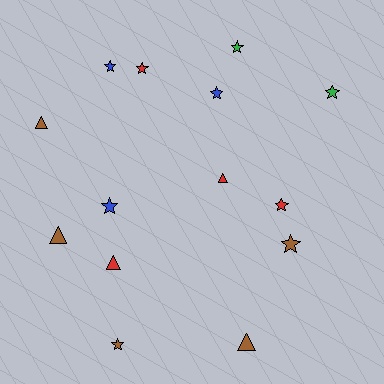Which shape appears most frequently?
Star, with 9 objects.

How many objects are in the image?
There are 14 objects.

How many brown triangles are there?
There are 3 brown triangles.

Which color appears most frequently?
Brown, with 5 objects.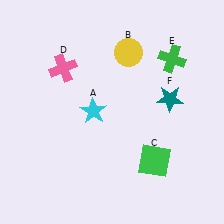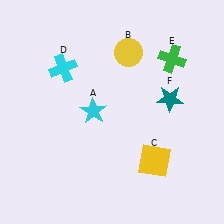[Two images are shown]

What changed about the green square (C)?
In Image 1, C is green. In Image 2, it changed to yellow.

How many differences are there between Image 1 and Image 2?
There are 2 differences between the two images.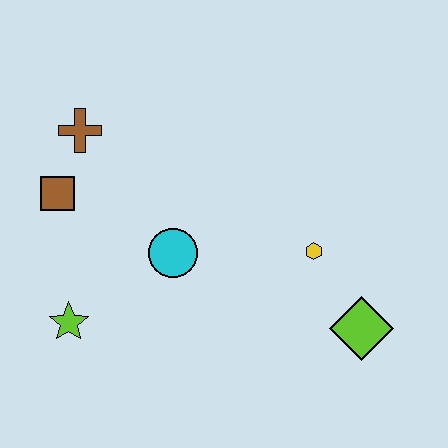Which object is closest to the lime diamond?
The yellow hexagon is closest to the lime diamond.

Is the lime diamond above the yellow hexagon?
No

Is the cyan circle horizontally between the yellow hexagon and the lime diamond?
No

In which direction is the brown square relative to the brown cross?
The brown square is below the brown cross.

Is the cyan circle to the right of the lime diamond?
No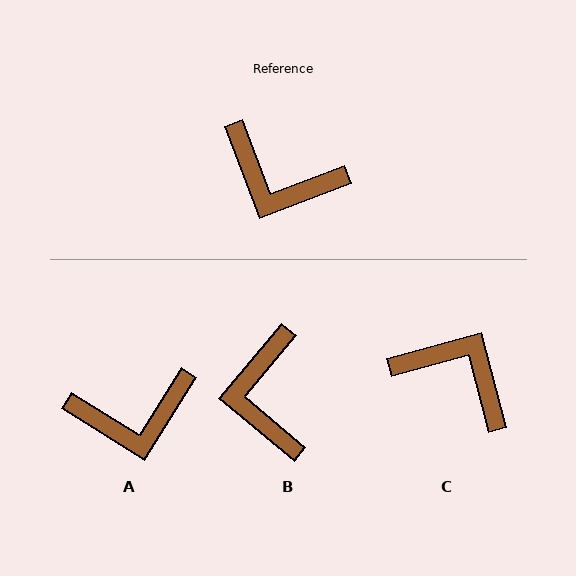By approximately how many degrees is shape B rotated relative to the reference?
Approximately 61 degrees clockwise.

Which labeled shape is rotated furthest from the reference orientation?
C, about 174 degrees away.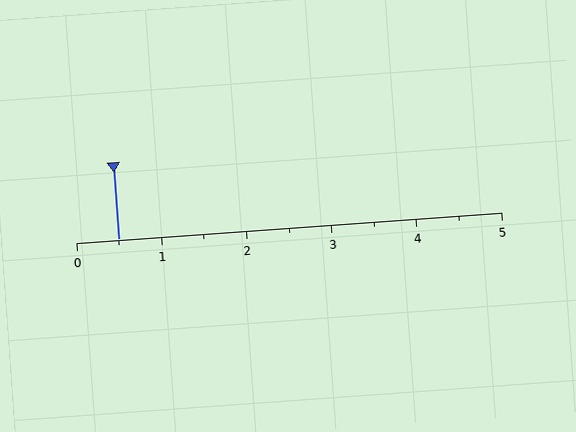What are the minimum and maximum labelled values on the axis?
The axis runs from 0 to 5.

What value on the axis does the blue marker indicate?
The marker indicates approximately 0.5.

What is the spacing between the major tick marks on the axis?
The major ticks are spaced 1 apart.